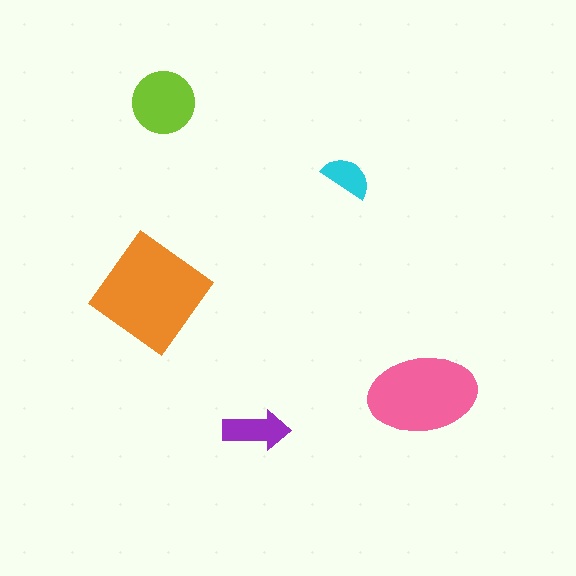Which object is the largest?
The orange diamond.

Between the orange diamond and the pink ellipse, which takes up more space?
The orange diamond.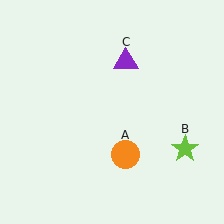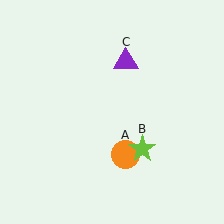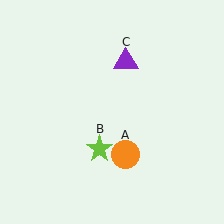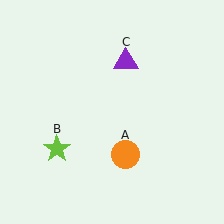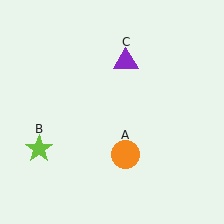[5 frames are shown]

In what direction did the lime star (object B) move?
The lime star (object B) moved left.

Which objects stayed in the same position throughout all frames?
Orange circle (object A) and purple triangle (object C) remained stationary.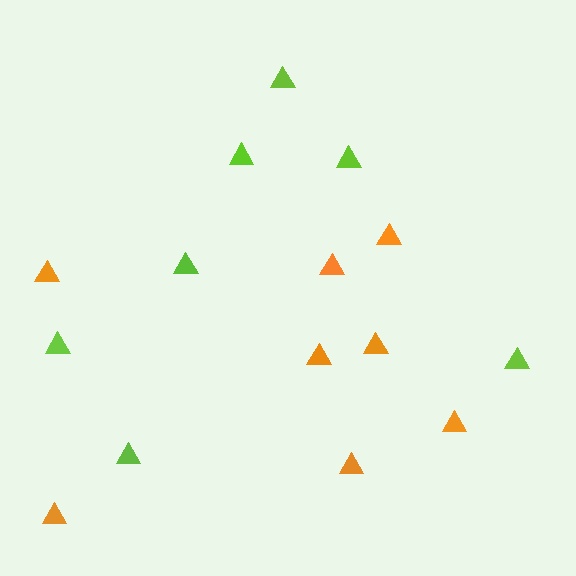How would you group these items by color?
There are 2 groups: one group of orange triangles (8) and one group of lime triangles (7).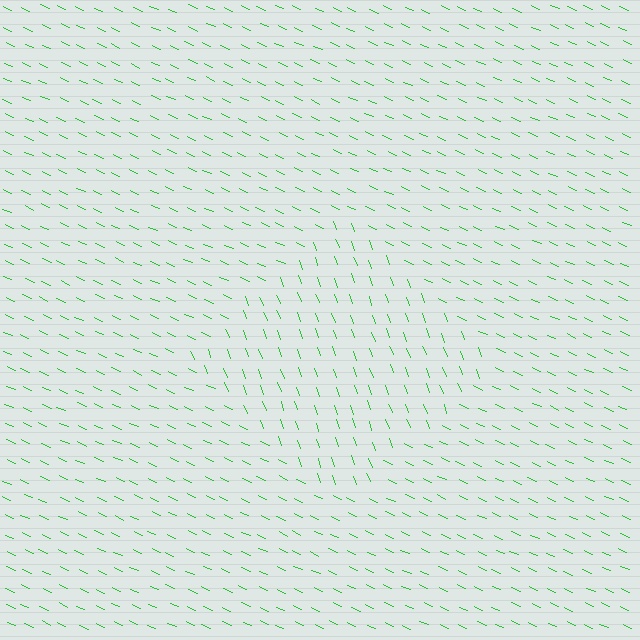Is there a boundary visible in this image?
Yes, there is a texture boundary formed by a change in line orientation.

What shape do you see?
I see a diamond.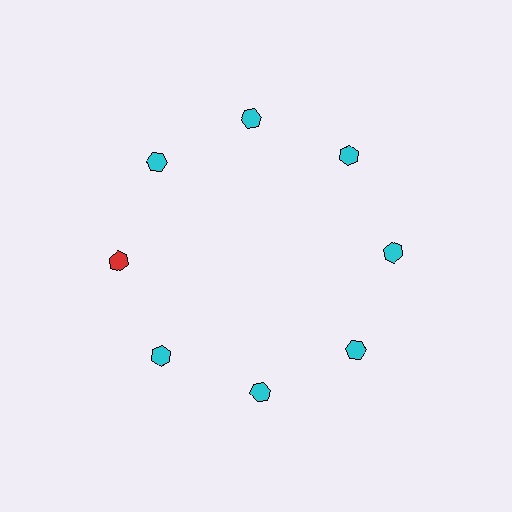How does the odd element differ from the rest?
It has a different color: red instead of cyan.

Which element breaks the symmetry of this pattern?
The red hexagon at roughly the 9 o'clock position breaks the symmetry. All other shapes are cyan hexagons.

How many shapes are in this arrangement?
There are 8 shapes arranged in a ring pattern.